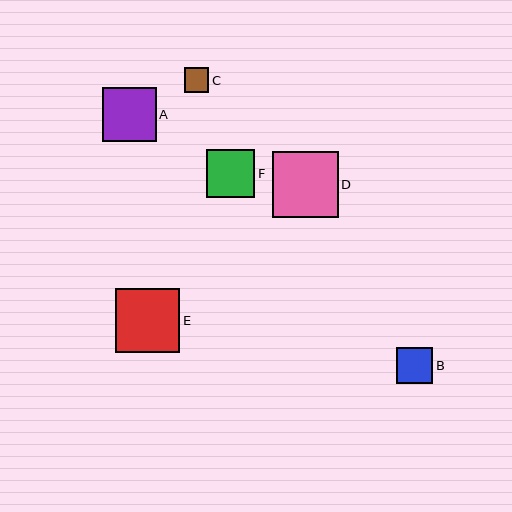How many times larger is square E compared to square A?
Square E is approximately 1.2 times the size of square A.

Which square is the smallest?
Square C is the smallest with a size of approximately 25 pixels.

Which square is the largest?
Square D is the largest with a size of approximately 66 pixels.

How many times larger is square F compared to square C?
Square F is approximately 2.0 times the size of square C.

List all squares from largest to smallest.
From largest to smallest: D, E, A, F, B, C.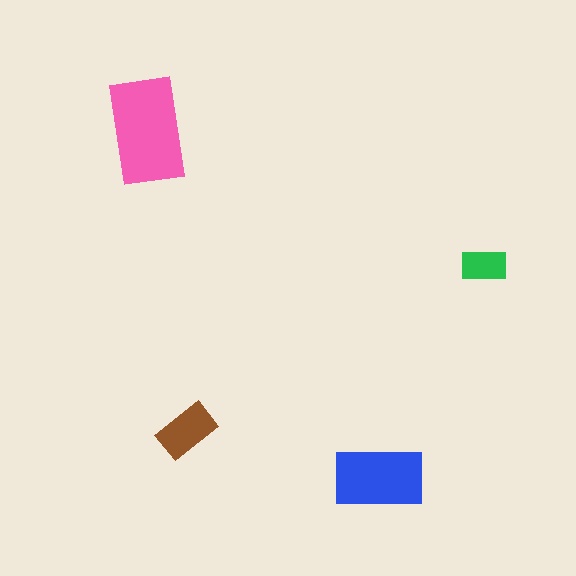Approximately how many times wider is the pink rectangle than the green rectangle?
About 2.5 times wider.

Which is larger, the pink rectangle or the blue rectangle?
The pink one.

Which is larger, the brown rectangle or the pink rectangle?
The pink one.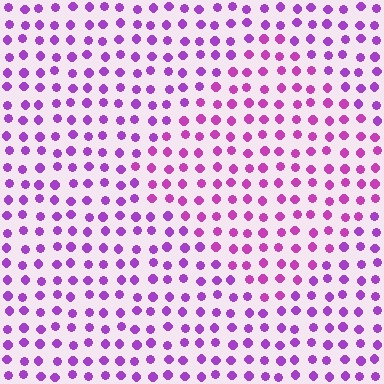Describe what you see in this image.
The image is filled with small purple elements in a uniform arrangement. A diamond-shaped region is visible where the elements are tinted to a slightly different hue, forming a subtle color boundary.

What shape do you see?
I see a diamond.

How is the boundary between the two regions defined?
The boundary is defined purely by a slight shift in hue (about 22 degrees). Spacing, size, and orientation are identical on both sides.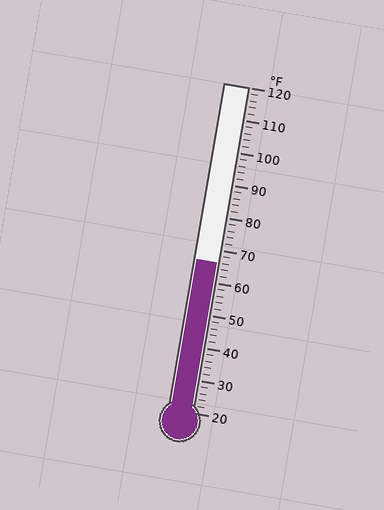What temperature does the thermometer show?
The thermometer shows approximately 66°F.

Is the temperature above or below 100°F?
The temperature is below 100°F.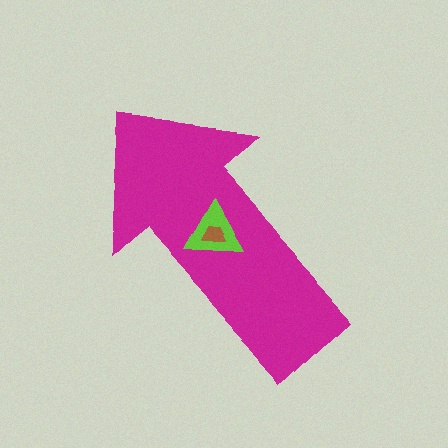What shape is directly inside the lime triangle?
The brown trapezoid.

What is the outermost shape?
The magenta arrow.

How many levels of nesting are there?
3.